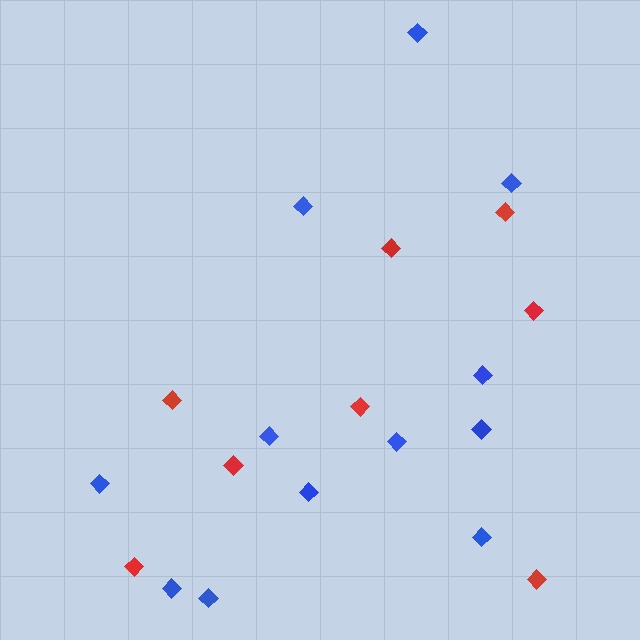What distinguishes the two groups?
There are 2 groups: one group of blue diamonds (12) and one group of red diamonds (8).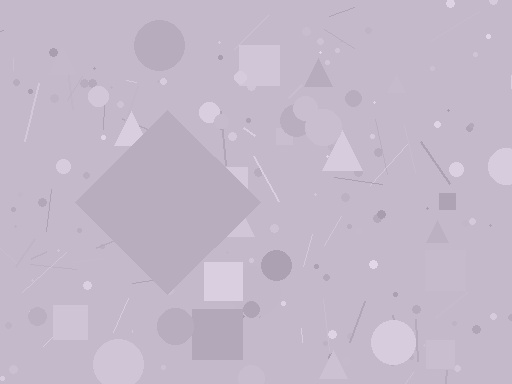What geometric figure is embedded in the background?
A diamond is embedded in the background.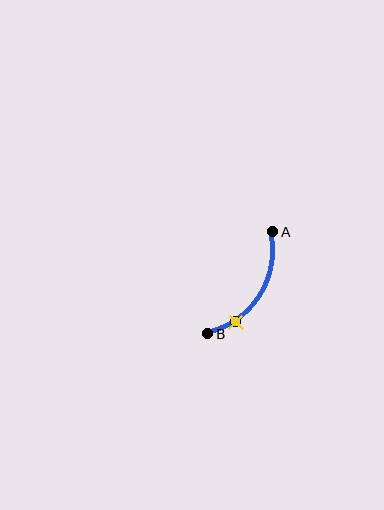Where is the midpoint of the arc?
The arc midpoint is the point on the curve farthest from the straight line joining A and B. It sits to the right of that line.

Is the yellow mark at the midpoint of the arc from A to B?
No. The yellow mark lies on the arc but is closer to endpoint B. The arc midpoint would be at the point on the curve equidistant along the arc from both A and B.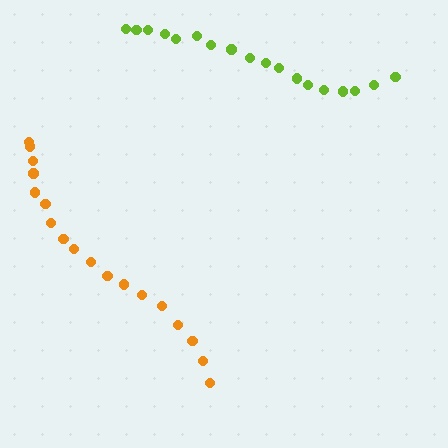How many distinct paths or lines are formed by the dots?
There are 2 distinct paths.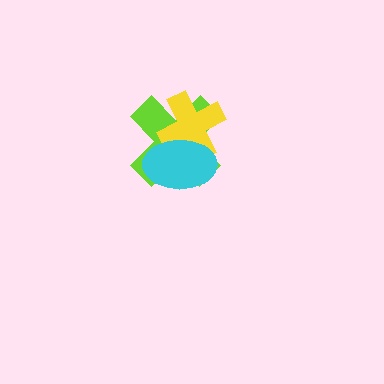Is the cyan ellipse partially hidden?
No, no other shape covers it.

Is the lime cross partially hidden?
Yes, it is partially covered by another shape.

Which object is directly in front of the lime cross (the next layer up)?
The yellow cross is directly in front of the lime cross.